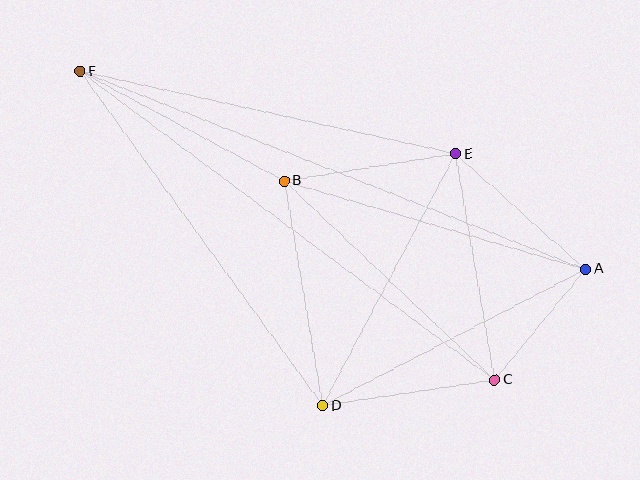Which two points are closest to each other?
Points A and C are closest to each other.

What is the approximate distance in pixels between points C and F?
The distance between C and F is approximately 517 pixels.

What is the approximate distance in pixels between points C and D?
The distance between C and D is approximately 174 pixels.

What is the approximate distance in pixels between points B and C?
The distance between B and C is approximately 290 pixels.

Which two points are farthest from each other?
Points A and F are farthest from each other.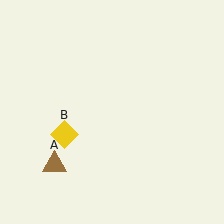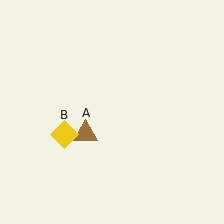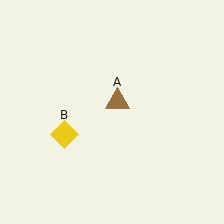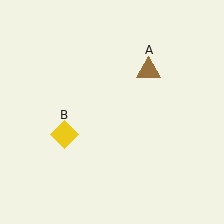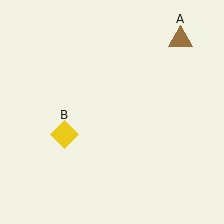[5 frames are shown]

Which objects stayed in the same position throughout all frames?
Yellow diamond (object B) remained stationary.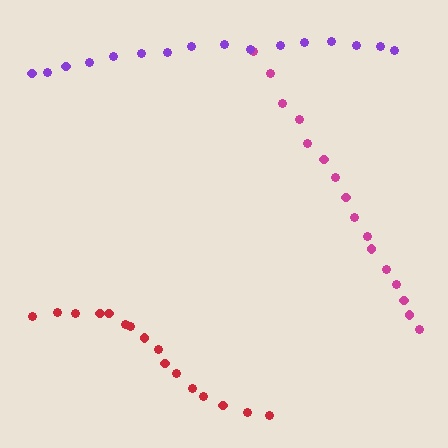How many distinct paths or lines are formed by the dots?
There are 3 distinct paths.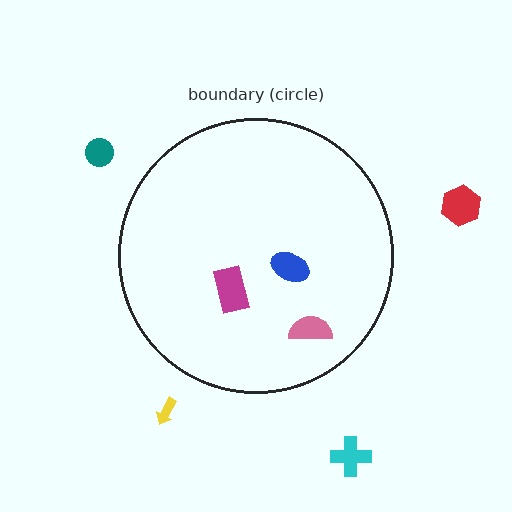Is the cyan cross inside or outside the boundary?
Outside.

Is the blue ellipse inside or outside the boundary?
Inside.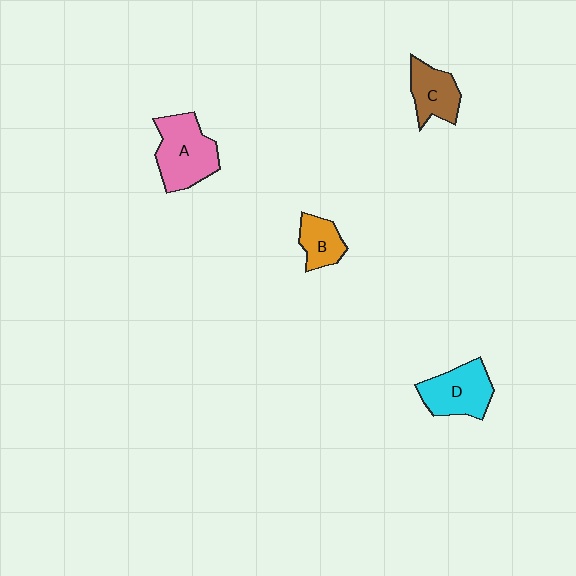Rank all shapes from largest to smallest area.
From largest to smallest: A (pink), D (cyan), C (brown), B (orange).